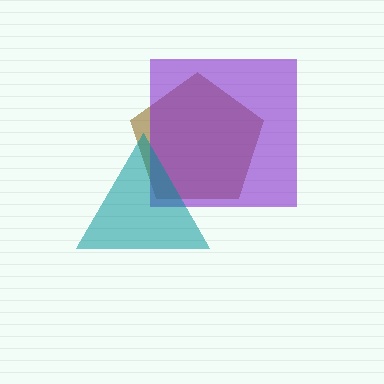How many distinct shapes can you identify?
There are 3 distinct shapes: a brown pentagon, a purple square, a teal triangle.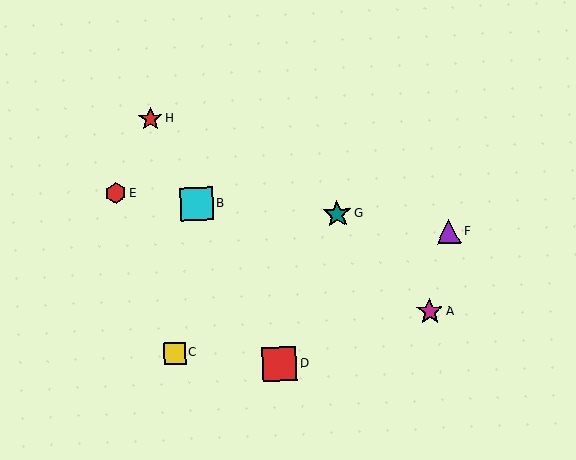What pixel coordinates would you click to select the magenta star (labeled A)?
Click at (430, 312) to select the magenta star A.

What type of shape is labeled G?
Shape G is a teal star.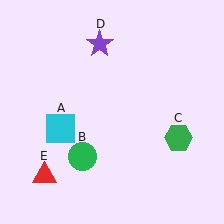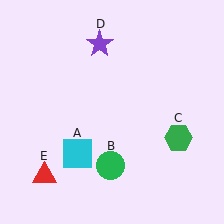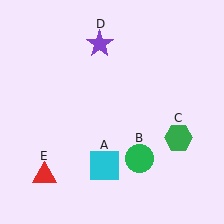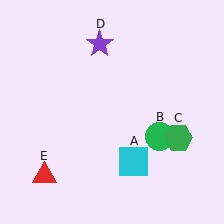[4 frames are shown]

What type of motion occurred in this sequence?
The cyan square (object A), green circle (object B) rotated counterclockwise around the center of the scene.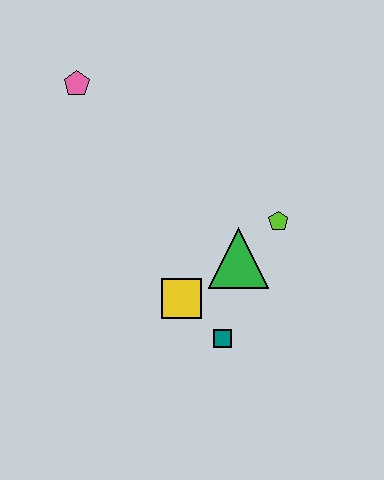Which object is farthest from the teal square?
The pink pentagon is farthest from the teal square.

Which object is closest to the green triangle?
The lime pentagon is closest to the green triangle.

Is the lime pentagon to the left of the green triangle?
No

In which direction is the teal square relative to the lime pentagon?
The teal square is below the lime pentagon.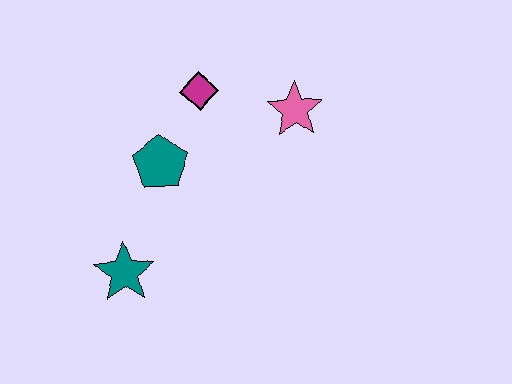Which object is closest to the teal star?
The teal pentagon is closest to the teal star.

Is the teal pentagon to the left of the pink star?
Yes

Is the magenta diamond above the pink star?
Yes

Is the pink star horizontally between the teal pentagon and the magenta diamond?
No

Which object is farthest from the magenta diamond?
The teal star is farthest from the magenta diamond.